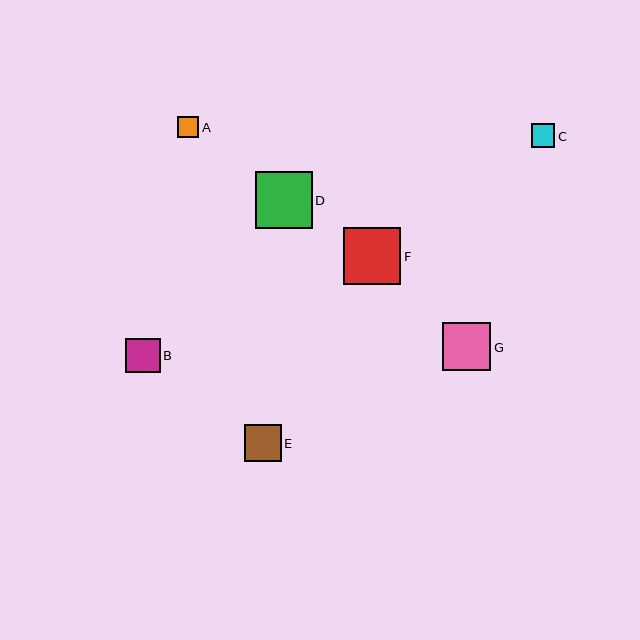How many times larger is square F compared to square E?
Square F is approximately 1.5 times the size of square E.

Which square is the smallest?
Square A is the smallest with a size of approximately 21 pixels.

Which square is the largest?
Square F is the largest with a size of approximately 57 pixels.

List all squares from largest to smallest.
From largest to smallest: F, D, G, E, B, C, A.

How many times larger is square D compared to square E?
Square D is approximately 1.5 times the size of square E.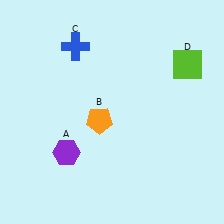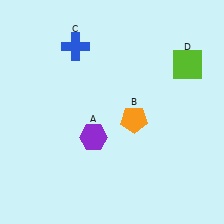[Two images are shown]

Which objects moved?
The objects that moved are: the purple hexagon (A), the orange pentagon (B).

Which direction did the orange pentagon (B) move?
The orange pentagon (B) moved right.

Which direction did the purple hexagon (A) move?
The purple hexagon (A) moved right.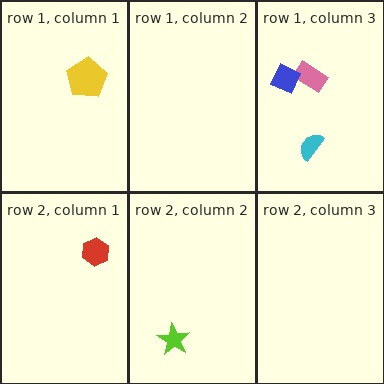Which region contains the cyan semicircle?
The row 1, column 3 region.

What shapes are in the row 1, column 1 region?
The yellow pentagon.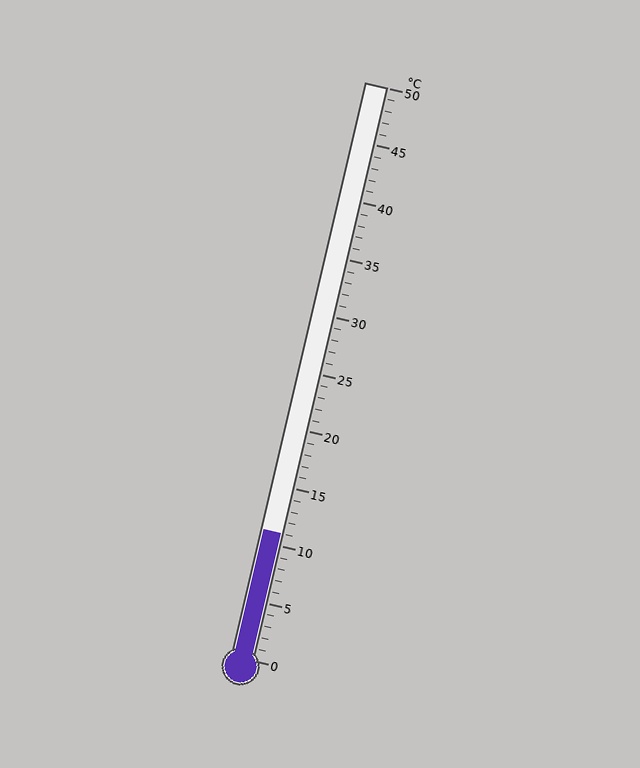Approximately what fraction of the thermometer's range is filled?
The thermometer is filled to approximately 20% of its range.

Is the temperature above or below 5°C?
The temperature is above 5°C.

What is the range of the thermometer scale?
The thermometer scale ranges from 0°C to 50°C.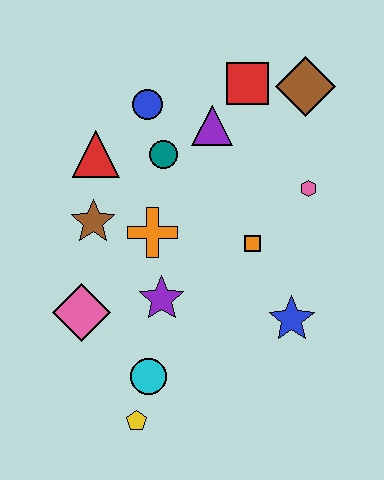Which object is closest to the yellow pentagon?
The cyan circle is closest to the yellow pentagon.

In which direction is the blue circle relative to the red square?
The blue circle is to the left of the red square.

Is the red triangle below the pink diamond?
No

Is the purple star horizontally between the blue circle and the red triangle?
No